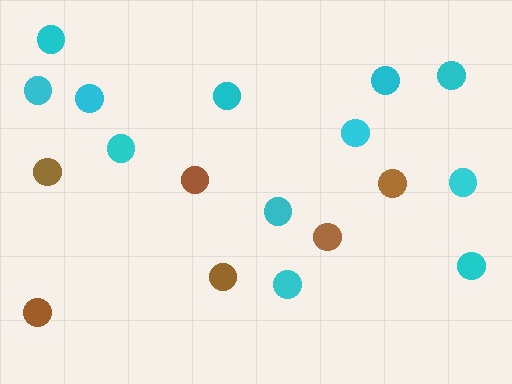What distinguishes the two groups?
There are 2 groups: one group of brown circles (6) and one group of cyan circles (12).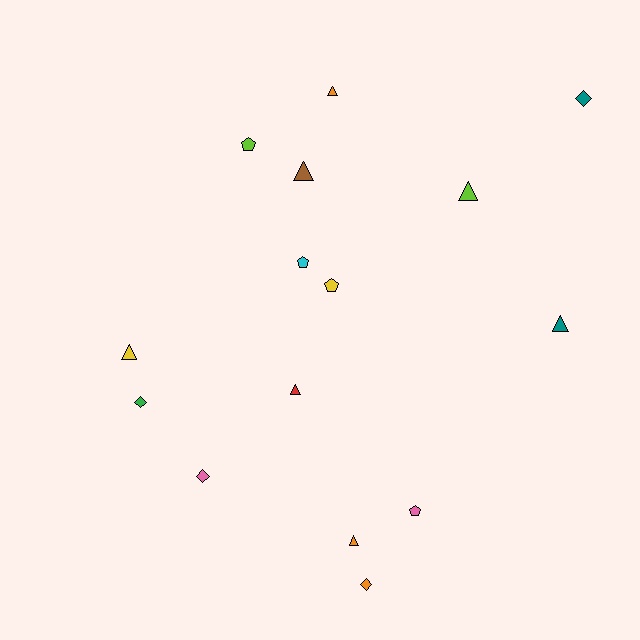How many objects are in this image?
There are 15 objects.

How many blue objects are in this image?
There are no blue objects.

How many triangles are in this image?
There are 7 triangles.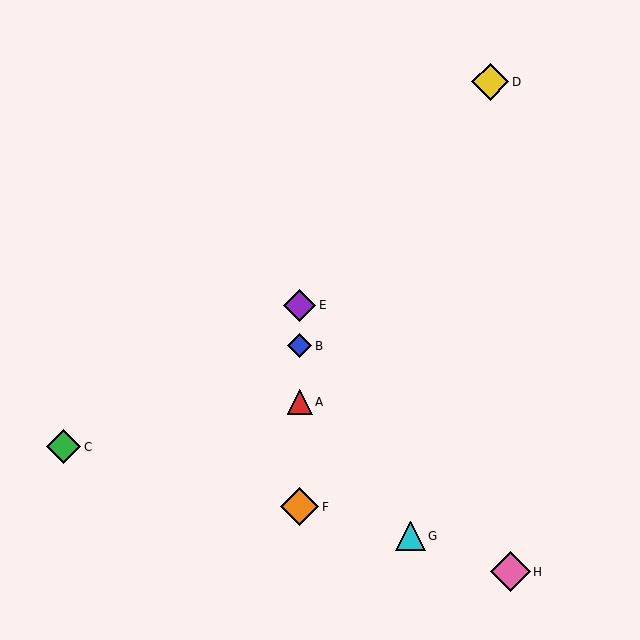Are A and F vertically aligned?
Yes, both are at x≈300.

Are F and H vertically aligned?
No, F is at x≈300 and H is at x≈511.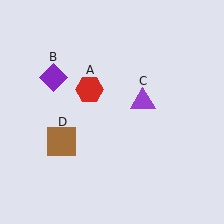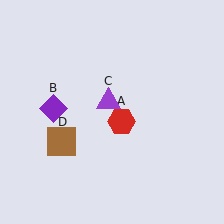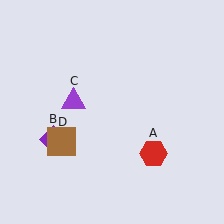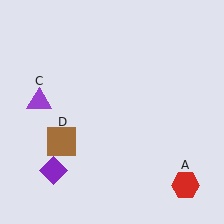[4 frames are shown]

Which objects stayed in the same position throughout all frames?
Brown square (object D) remained stationary.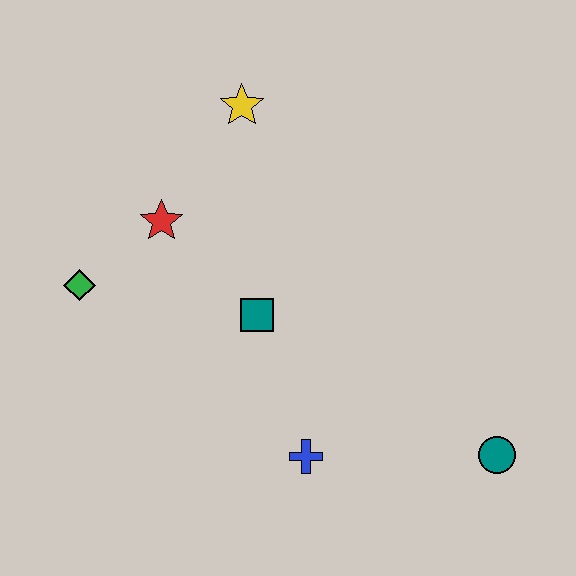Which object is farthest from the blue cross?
The yellow star is farthest from the blue cross.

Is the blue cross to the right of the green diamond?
Yes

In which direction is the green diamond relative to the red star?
The green diamond is to the left of the red star.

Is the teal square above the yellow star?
No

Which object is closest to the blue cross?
The teal square is closest to the blue cross.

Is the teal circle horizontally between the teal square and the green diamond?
No